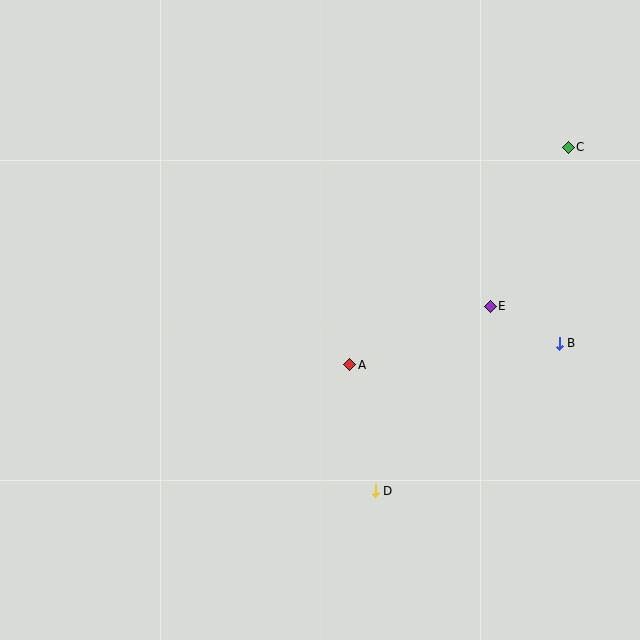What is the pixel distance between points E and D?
The distance between E and D is 218 pixels.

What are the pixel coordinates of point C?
Point C is at (568, 147).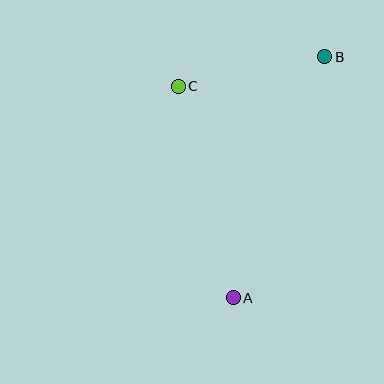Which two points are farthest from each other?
Points A and B are farthest from each other.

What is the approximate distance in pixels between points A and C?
The distance between A and C is approximately 218 pixels.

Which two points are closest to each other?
Points B and C are closest to each other.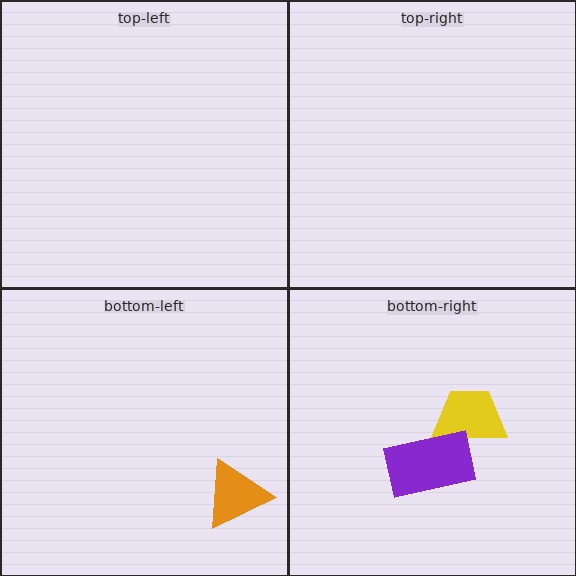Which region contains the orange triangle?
The bottom-left region.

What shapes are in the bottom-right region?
The yellow trapezoid, the purple rectangle.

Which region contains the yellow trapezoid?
The bottom-right region.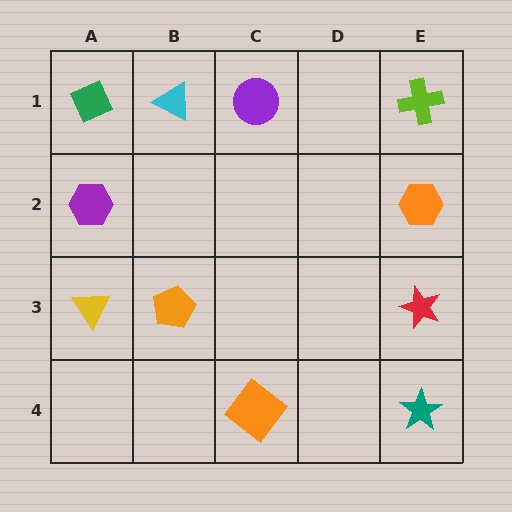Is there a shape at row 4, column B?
No, that cell is empty.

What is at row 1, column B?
A cyan triangle.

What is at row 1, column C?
A purple circle.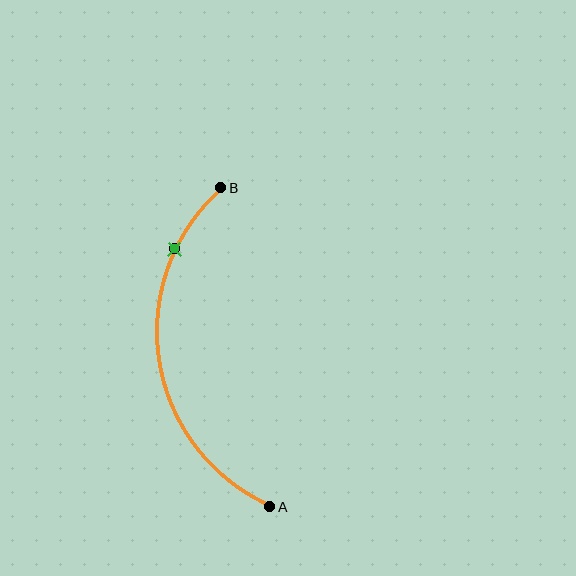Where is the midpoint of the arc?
The arc midpoint is the point on the curve farthest from the straight line joining A and B. It sits to the left of that line.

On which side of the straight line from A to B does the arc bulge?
The arc bulges to the left of the straight line connecting A and B.